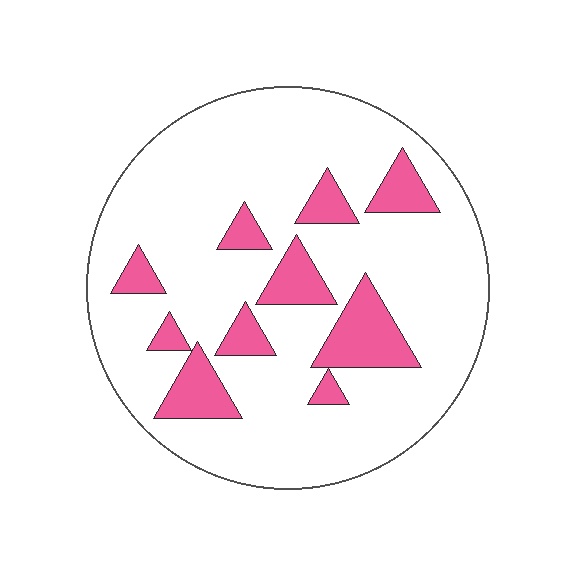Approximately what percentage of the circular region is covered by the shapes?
Approximately 20%.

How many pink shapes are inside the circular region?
10.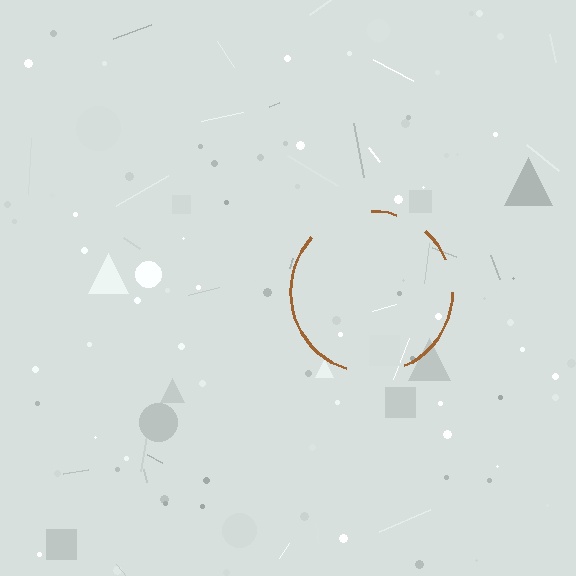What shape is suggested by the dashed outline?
The dashed outline suggests a circle.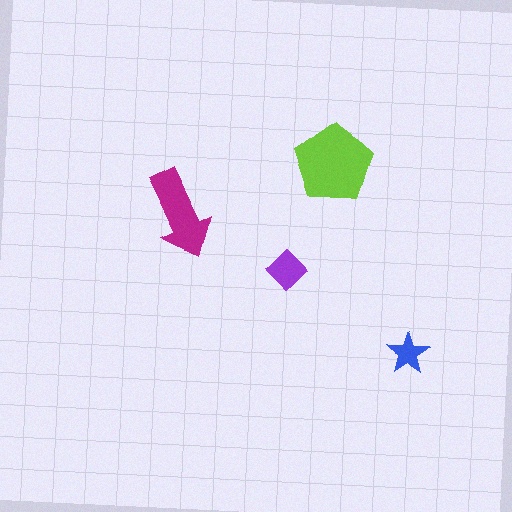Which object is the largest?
The lime pentagon.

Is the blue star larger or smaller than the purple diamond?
Smaller.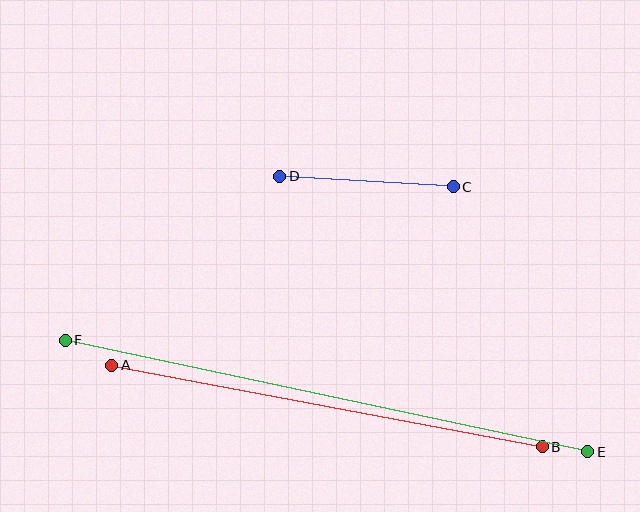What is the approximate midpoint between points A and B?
The midpoint is at approximately (327, 406) pixels.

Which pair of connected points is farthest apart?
Points E and F are farthest apart.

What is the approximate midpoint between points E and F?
The midpoint is at approximately (326, 396) pixels.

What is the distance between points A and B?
The distance is approximately 438 pixels.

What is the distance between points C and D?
The distance is approximately 174 pixels.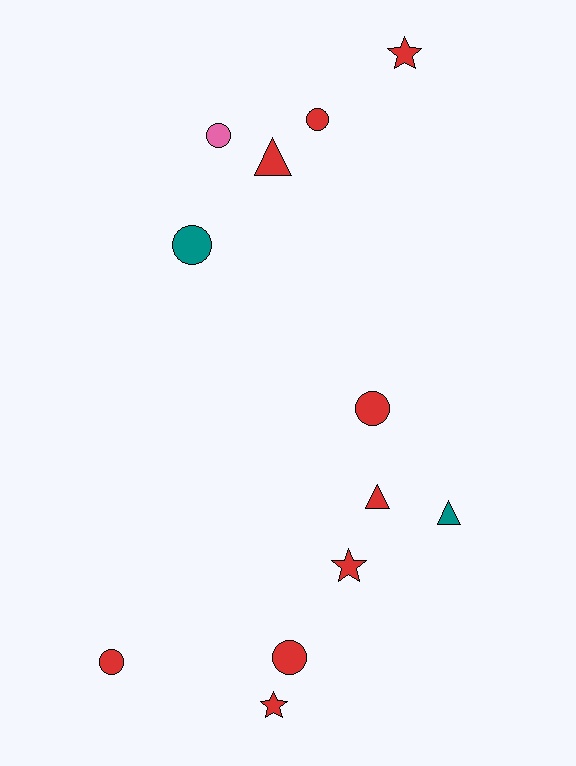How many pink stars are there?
There are no pink stars.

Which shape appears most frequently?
Circle, with 6 objects.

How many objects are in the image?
There are 12 objects.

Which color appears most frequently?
Red, with 9 objects.